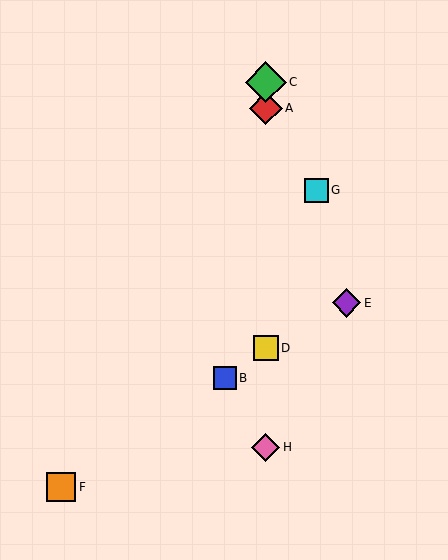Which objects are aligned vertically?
Objects A, C, D, H are aligned vertically.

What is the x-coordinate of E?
Object E is at x≈346.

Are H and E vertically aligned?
No, H is at x≈266 and E is at x≈346.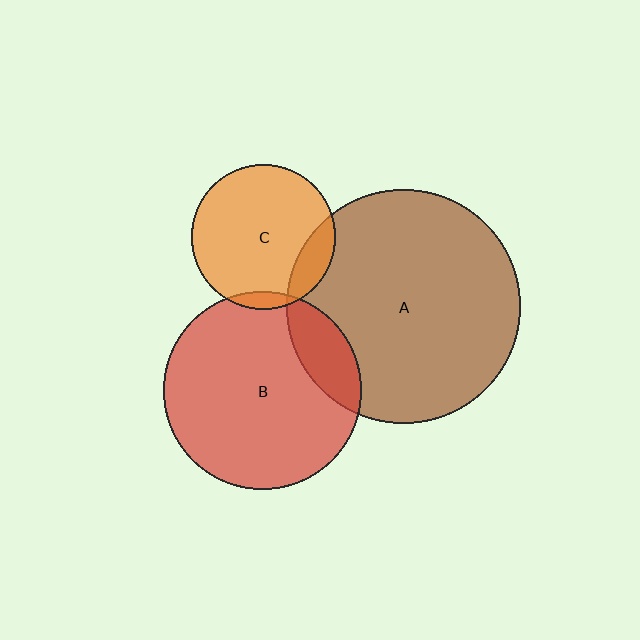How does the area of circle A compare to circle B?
Approximately 1.4 times.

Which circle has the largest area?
Circle A (brown).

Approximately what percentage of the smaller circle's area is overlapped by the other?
Approximately 15%.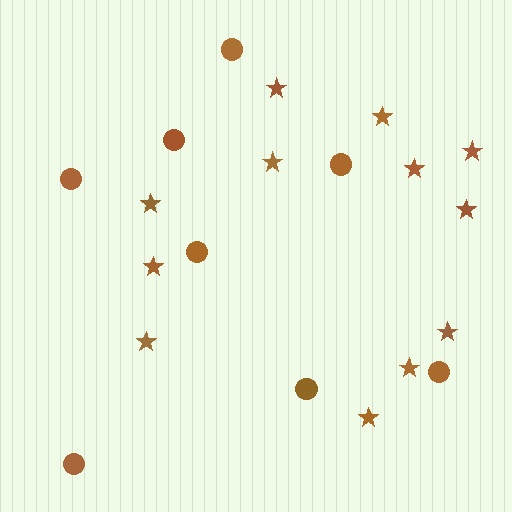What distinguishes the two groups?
There are 2 groups: one group of stars (12) and one group of circles (8).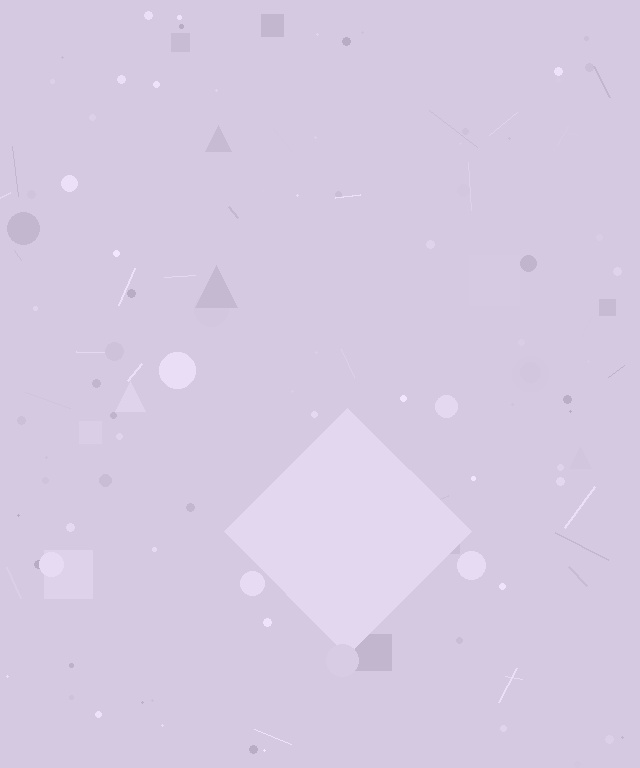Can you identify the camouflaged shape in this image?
The camouflaged shape is a diamond.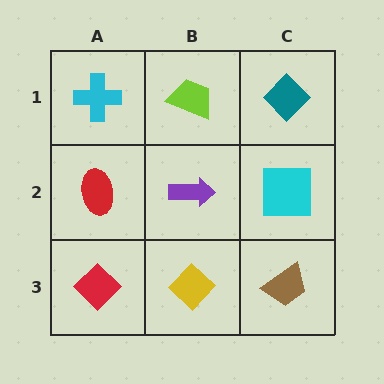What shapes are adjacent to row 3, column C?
A cyan square (row 2, column C), a yellow diamond (row 3, column B).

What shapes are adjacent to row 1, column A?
A red ellipse (row 2, column A), a lime trapezoid (row 1, column B).